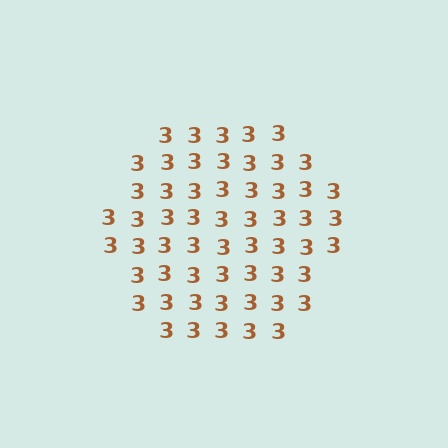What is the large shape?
The large shape is a hexagon.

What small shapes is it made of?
It is made of small digit 3's.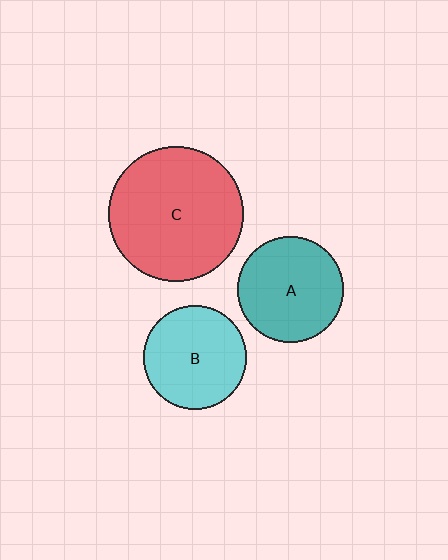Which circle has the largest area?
Circle C (red).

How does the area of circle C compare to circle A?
Approximately 1.6 times.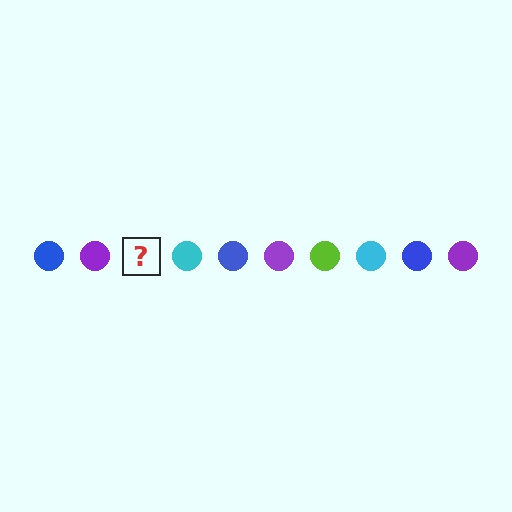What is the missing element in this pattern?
The missing element is a lime circle.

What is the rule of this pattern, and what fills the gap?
The rule is that the pattern cycles through blue, purple, lime, cyan circles. The gap should be filled with a lime circle.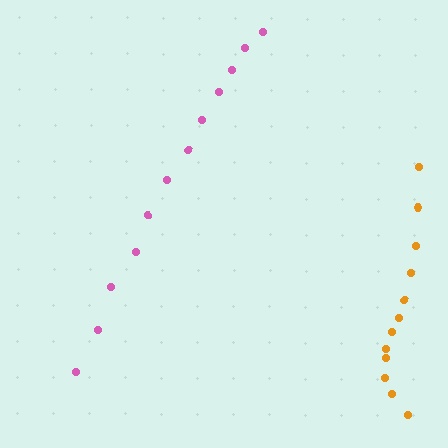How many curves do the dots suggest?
There are 2 distinct paths.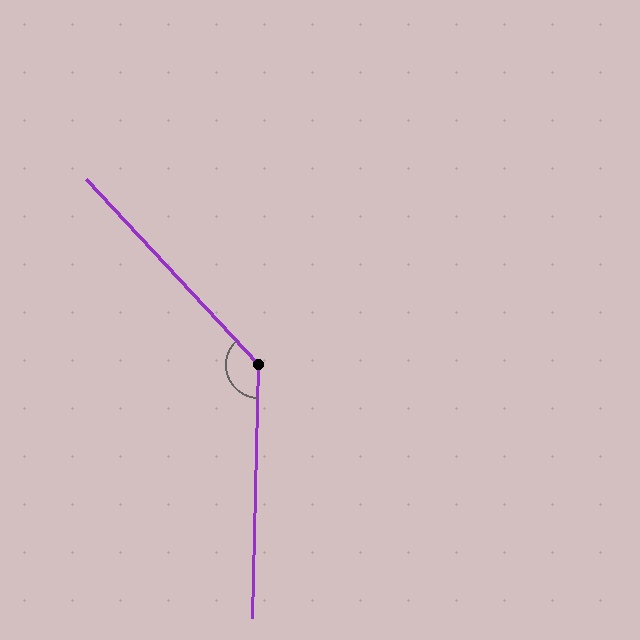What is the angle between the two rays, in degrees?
Approximately 136 degrees.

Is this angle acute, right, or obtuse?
It is obtuse.